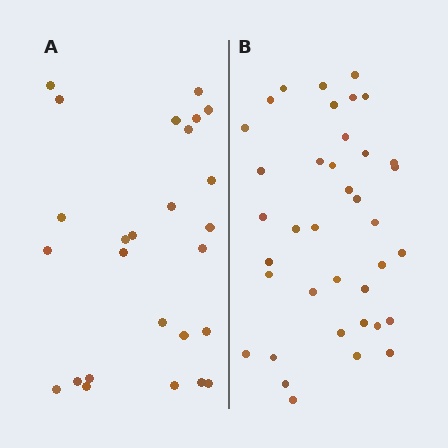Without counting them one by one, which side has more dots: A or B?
Region B (the right region) has more dots.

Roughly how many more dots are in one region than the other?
Region B has roughly 12 or so more dots than region A.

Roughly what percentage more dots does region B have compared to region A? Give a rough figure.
About 45% more.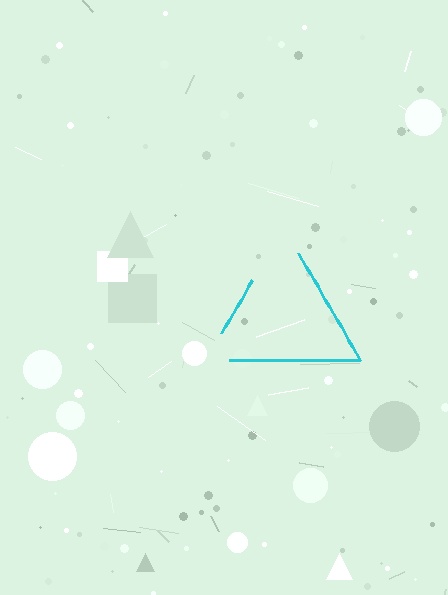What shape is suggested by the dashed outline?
The dashed outline suggests a triangle.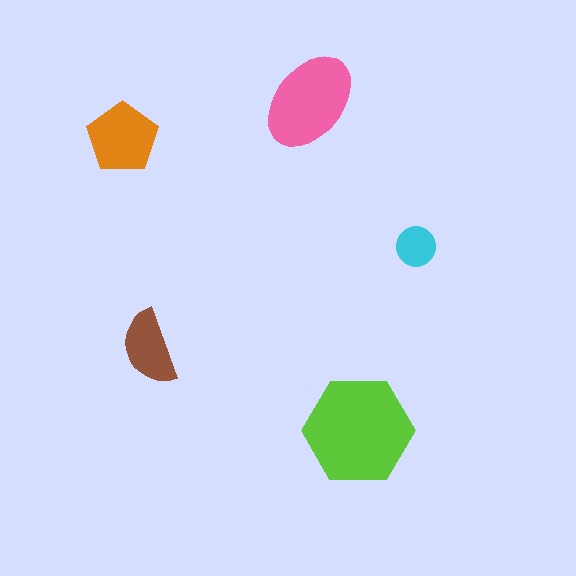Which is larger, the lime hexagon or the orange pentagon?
The lime hexagon.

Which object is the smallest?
The cyan circle.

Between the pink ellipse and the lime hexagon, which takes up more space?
The lime hexagon.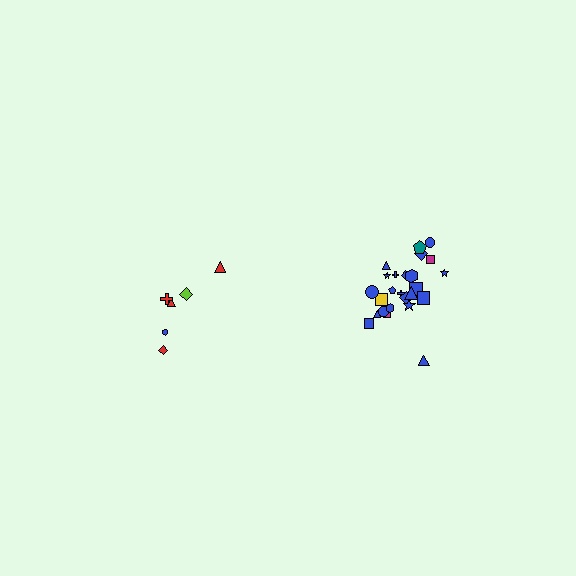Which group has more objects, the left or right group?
The right group.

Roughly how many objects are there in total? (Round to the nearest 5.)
Roughly 30 objects in total.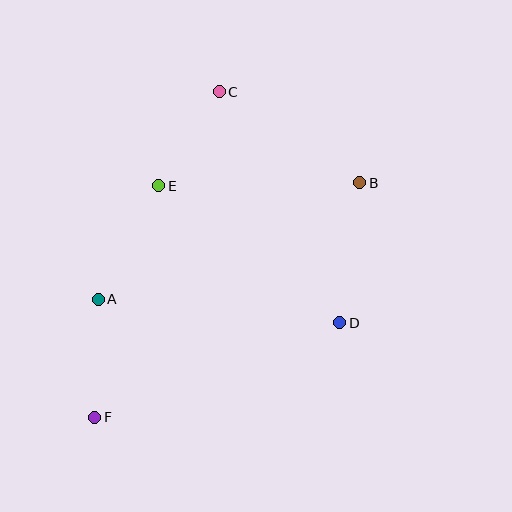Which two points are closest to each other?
Points C and E are closest to each other.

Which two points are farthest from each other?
Points B and F are farthest from each other.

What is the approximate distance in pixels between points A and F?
The distance between A and F is approximately 118 pixels.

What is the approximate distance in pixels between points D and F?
The distance between D and F is approximately 263 pixels.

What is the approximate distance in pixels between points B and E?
The distance between B and E is approximately 201 pixels.